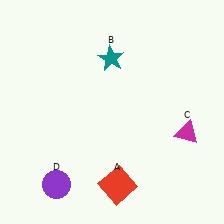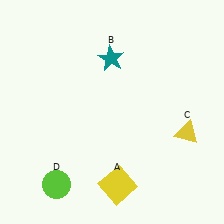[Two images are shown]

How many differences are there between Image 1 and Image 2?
There are 3 differences between the two images.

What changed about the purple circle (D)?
In Image 1, D is purple. In Image 2, it changed to lime.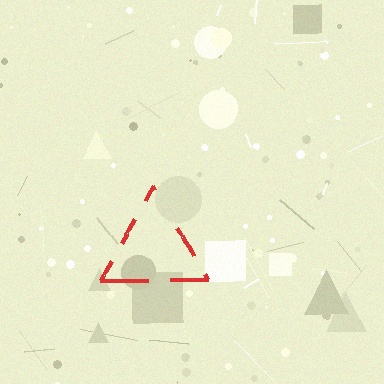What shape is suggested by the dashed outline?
The dashed outline suggests a triangle.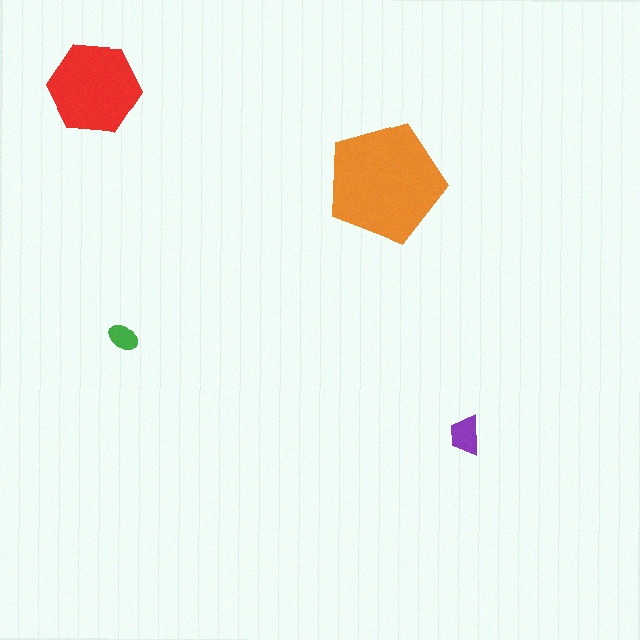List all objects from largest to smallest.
The orange pentagon, the red hexagon, the purple trapezoid, the green ellipse.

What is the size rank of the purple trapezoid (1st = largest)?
3rd.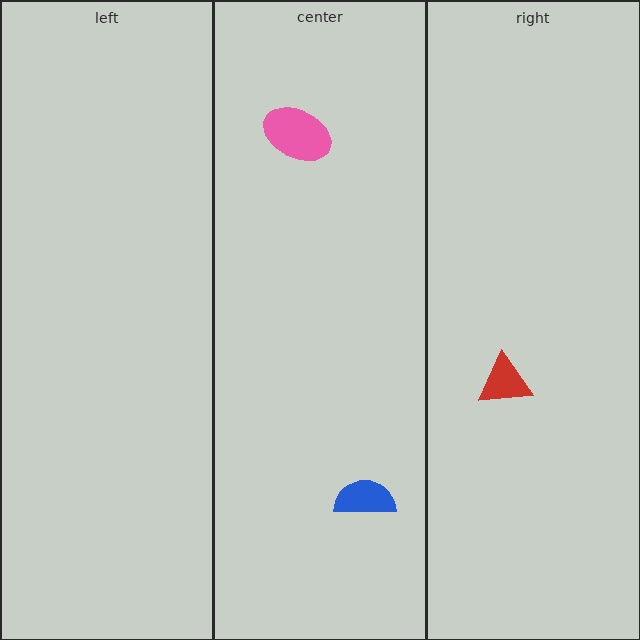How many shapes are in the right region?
1.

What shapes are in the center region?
The pink ellipse, the blue semicircle.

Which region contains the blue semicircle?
The center region.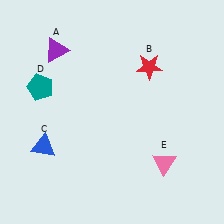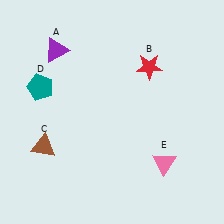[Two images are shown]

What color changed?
The triangle (C) changed from blue in Image 1 to brown in Image 2.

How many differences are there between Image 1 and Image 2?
There is 1 difference between the two images.